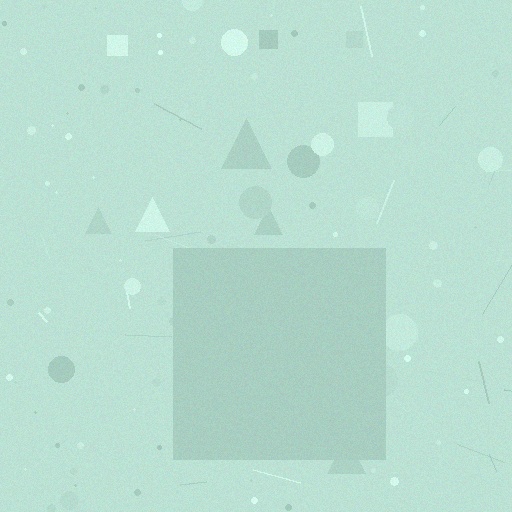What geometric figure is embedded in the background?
A square is embedded in the background.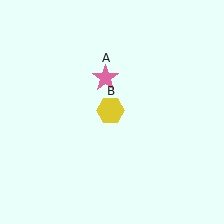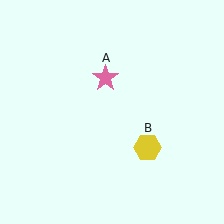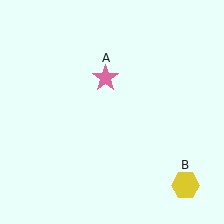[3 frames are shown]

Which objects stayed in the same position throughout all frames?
Pink star (object A) remained stationary.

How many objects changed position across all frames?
1 object changed position: yellow hexagon (object B).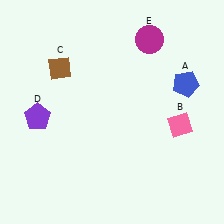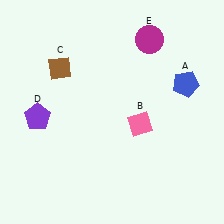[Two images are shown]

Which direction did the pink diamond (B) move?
The pink diamond (B) moved left.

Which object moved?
The pink diamond (B) moved left.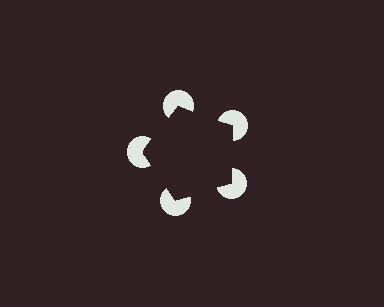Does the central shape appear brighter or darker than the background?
It typically appears slightly darker than the background, even though no actual brightness change is drawn.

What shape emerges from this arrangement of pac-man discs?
An illusory pentagon — its edges are inferred from the aligned wedge cuts in the pac-man discs, not physically drawn.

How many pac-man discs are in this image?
There are 5 — one at each vertex of the illusory pentagon.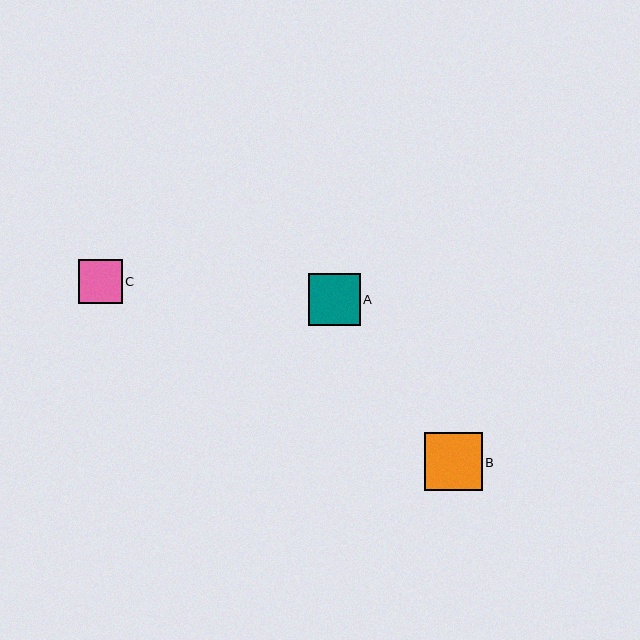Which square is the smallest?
Square C is the smallest with a size of approximately 44 pixels.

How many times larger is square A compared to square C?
Square A is approximately 1.2 times the size of square C.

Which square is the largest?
Square B is the largest with a size of approximately 58 pixels.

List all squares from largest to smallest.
From largest to smallest: B, A, C.